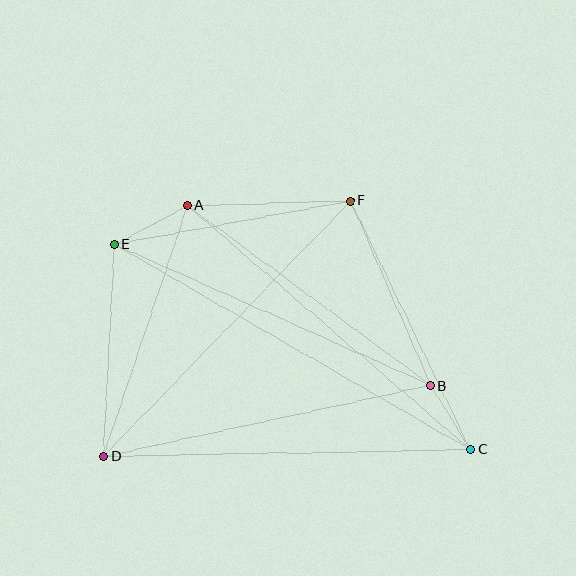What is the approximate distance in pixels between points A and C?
The distance between A and C is approximately 373 pixels.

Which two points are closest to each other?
Points B and C are closest to each other.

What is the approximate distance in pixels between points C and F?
The distance between C and F is approximately 276 pixels.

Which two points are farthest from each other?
Points C and E are farthest from each other.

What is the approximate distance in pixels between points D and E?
The distance between D and E is approximately 212 pixels.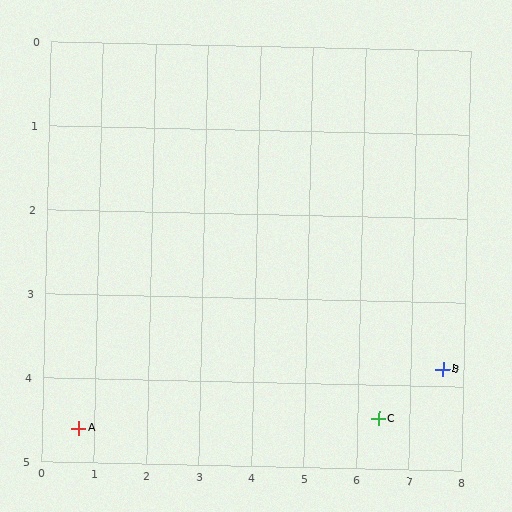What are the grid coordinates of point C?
Point C is at approximately (6.4, 4.4).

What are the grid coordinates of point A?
Point A is at approximately (0.7, 4.6).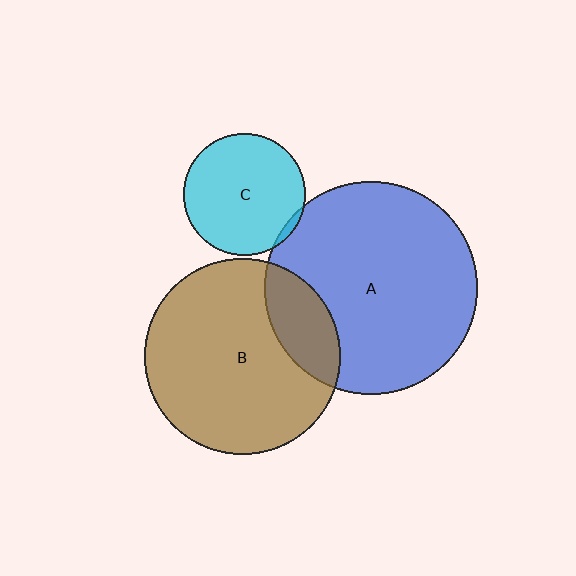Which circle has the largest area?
Circle A (blue).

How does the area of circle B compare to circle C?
Approximately 2.6 times.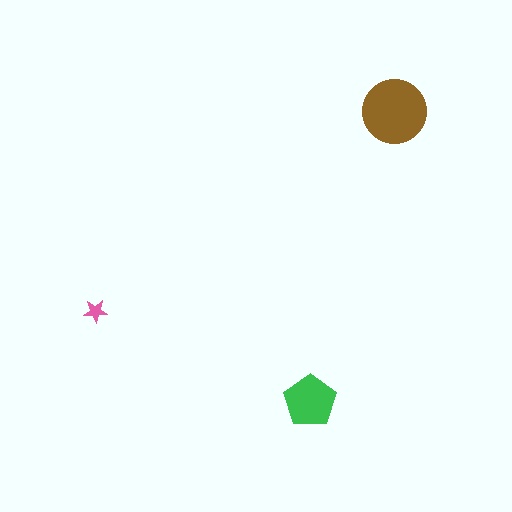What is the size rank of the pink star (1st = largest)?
3rd.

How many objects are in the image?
There are 3 objects in the image.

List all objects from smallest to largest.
The pink star, the green pentagon, the brown circle.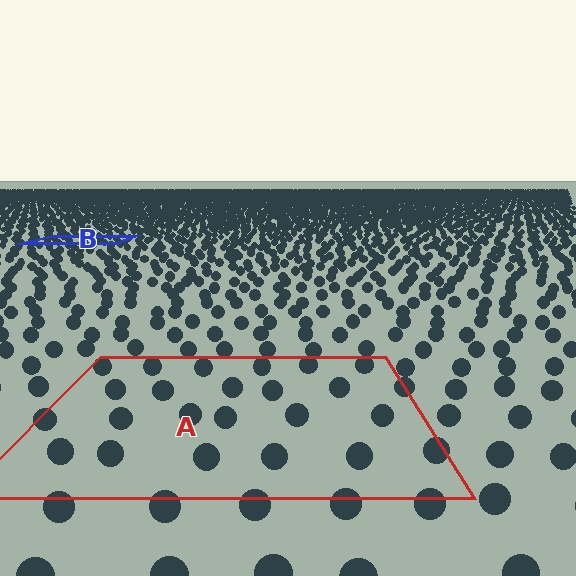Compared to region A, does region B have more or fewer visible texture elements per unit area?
Region B has more texture elements per unit area — they are packed more densely because it is farther away.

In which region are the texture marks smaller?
The texture marks are smaller in region B, because it is farther away.